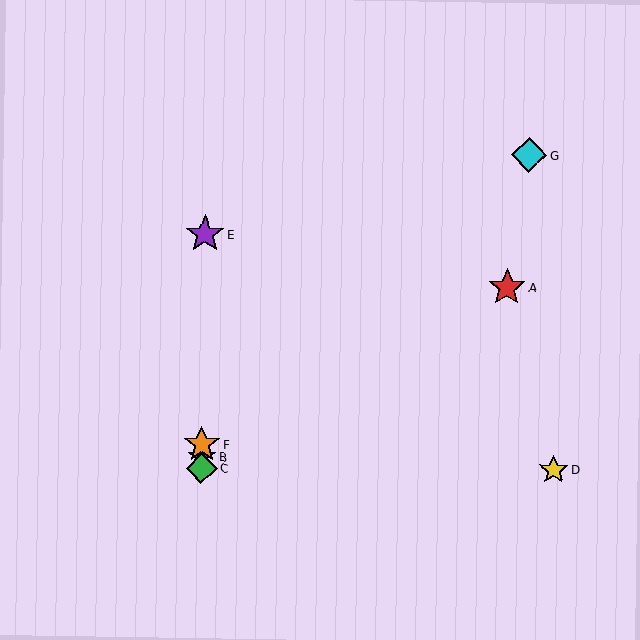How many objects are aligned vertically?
4 objects (B, C, E, F) are aligned vertically.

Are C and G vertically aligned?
No, C is at x≈201 and G is at x≈529.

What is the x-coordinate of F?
Object F is at x≈202.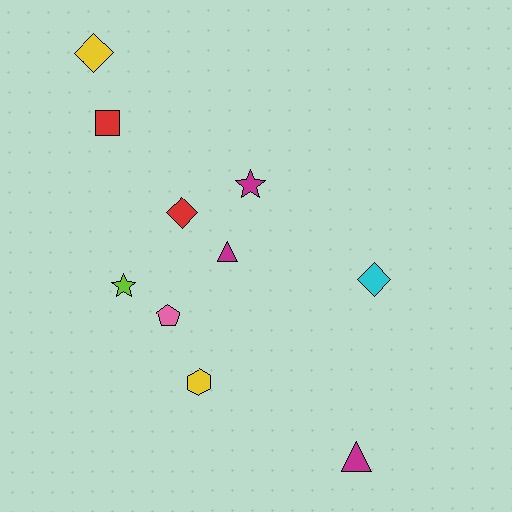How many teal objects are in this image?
There are no teal objects.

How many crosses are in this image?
There are no crosses.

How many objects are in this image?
There are 10 objects.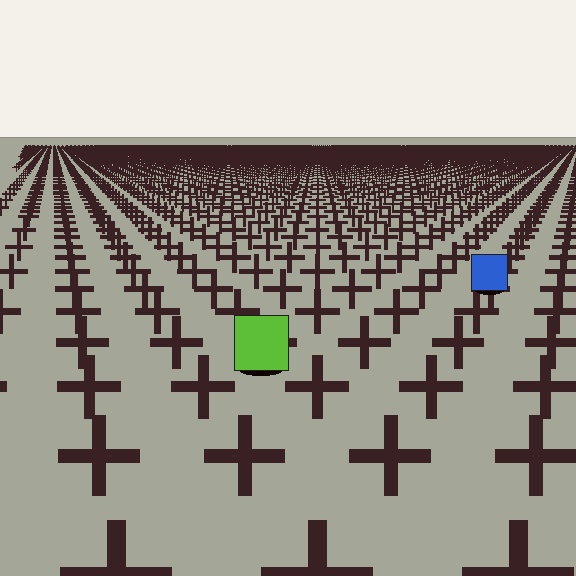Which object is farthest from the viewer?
The blue square is farthest from the viewer. It appears smaller and the ground texture around it is denser.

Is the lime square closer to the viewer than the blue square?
Yes. The lime square is closer — you can tell from the texture gradient: the ground texture is coarser near it.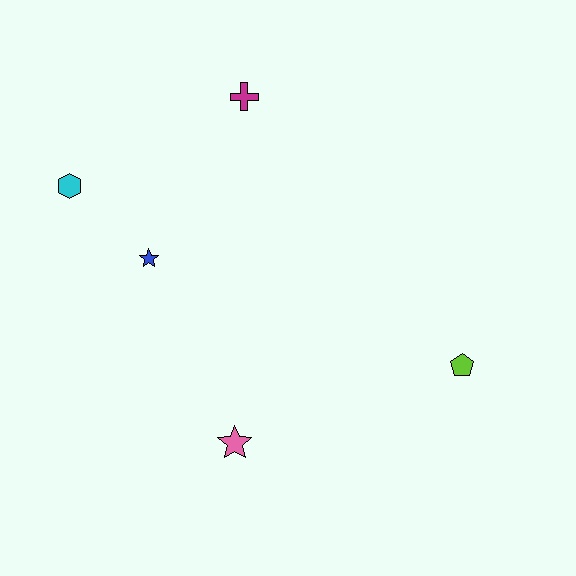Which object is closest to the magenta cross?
The blue star is closest to the magenta cross.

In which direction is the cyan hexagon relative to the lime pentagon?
The cyan hexagon is to the left of the lime pentagon.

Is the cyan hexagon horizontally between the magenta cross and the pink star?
No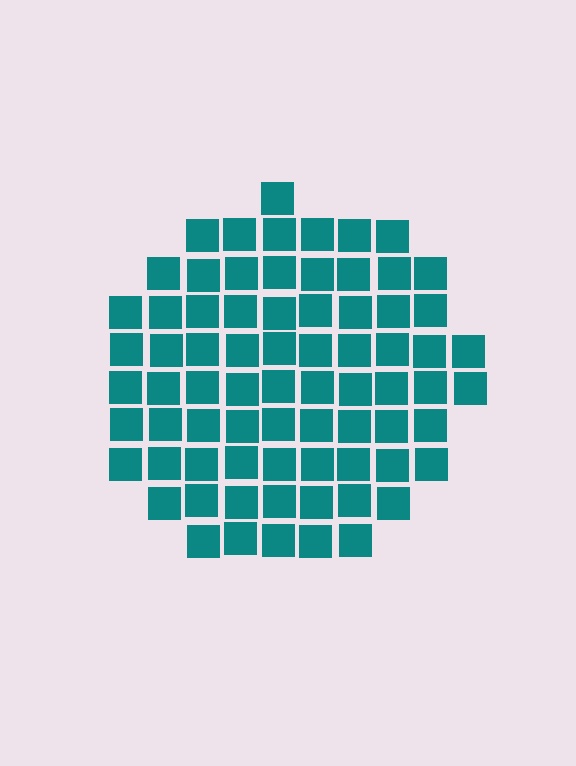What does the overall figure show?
The overall figure shows a circle.